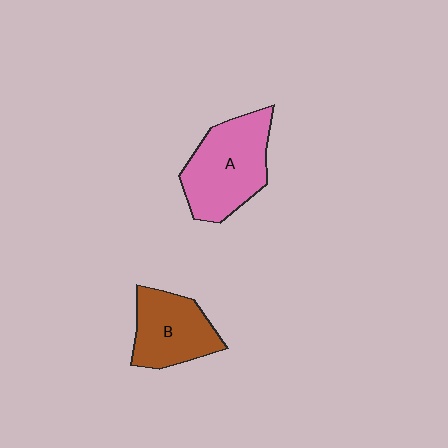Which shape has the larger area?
Shape A (pink).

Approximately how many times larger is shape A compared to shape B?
Approximately 1.3 times.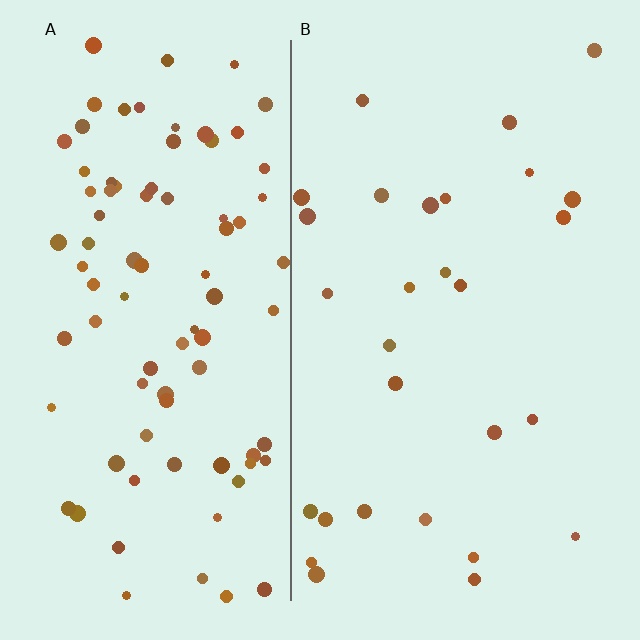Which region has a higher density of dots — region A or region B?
A (the left).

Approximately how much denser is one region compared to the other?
Approximately 3.0× — region A over region B.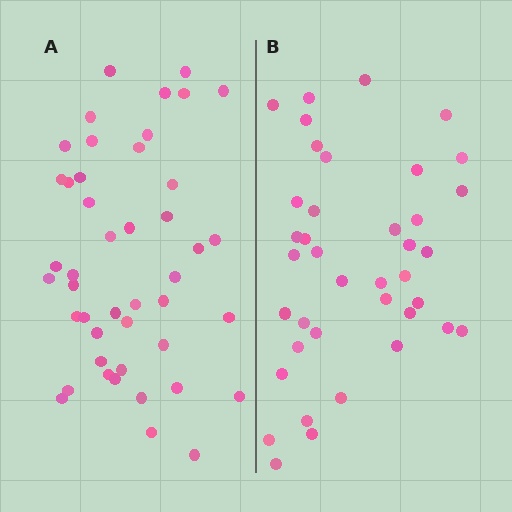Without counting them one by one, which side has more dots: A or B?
Region A (the left region) has more dots.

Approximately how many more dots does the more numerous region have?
Region A has about 6 more dots than region B.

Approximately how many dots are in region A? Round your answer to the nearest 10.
About 40 dots. (The exact count is 45, which rounds to 40.)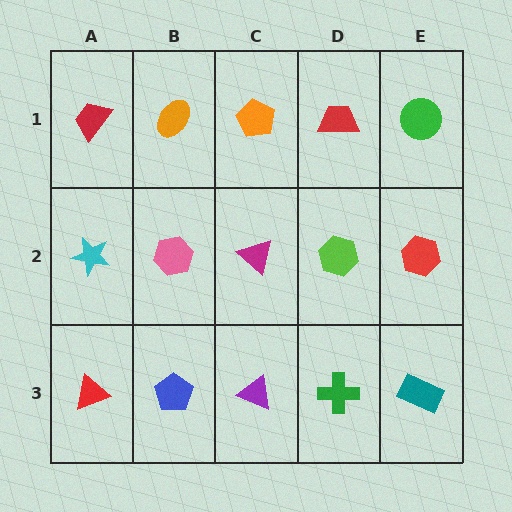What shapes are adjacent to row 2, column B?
An orange ellipse (row 1, column B), a blue pentagon (row 3, column B), a cyan star (row 2, column A), a magenta triangle (row 2, column C).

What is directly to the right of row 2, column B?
A magenta triangle.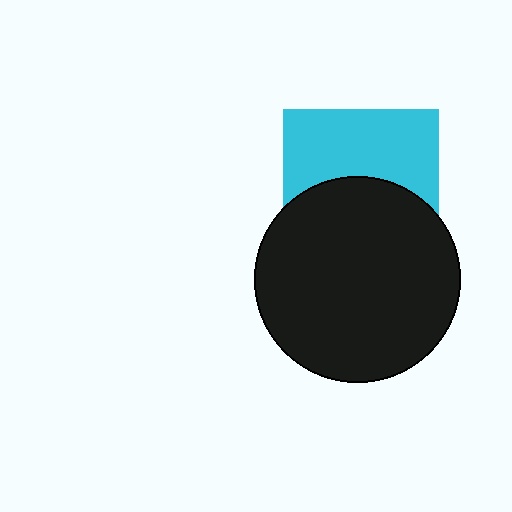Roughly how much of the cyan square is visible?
About half of it is visible (roughly 50%).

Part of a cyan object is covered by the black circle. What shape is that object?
It is a square.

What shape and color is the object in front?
The object in front is a black circle.